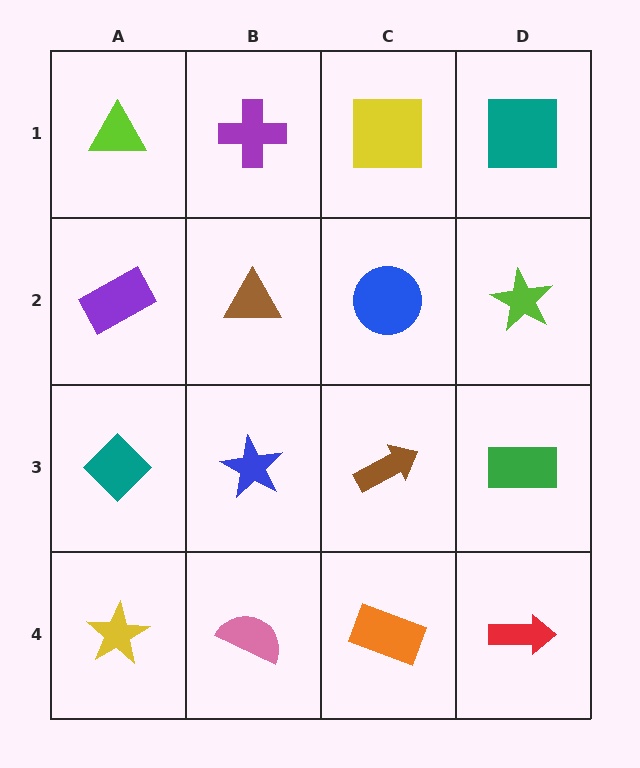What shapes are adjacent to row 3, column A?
A purple rectangle (row 2, column A), a yellow star (row 4, column A), a blue star (row 3, column B).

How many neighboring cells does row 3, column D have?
3.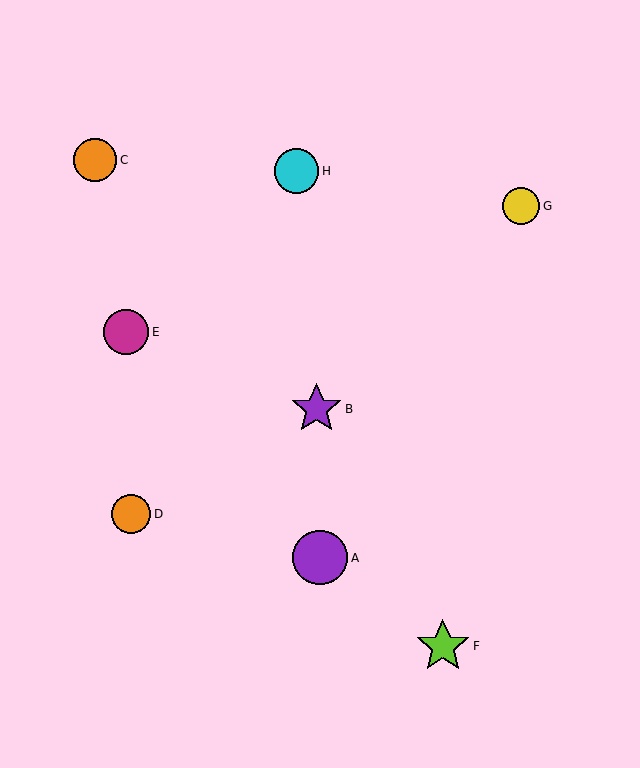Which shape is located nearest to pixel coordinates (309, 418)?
The purple star (labeled B) at (317, 409) is nearest to that location.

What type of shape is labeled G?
Shape G is a yellow circle.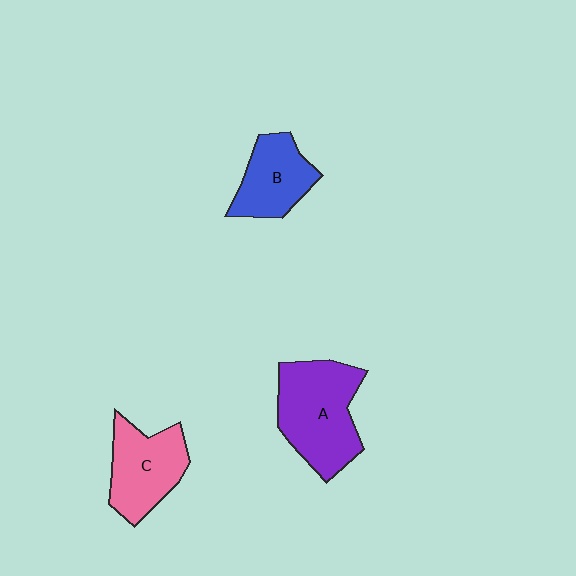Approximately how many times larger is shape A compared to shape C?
Approximately 1.3 times.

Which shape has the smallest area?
Shape B (blue).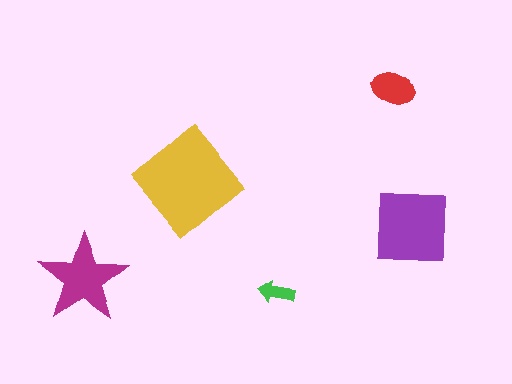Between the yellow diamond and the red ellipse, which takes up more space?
The yellow diamond.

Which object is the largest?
The yellow diamond.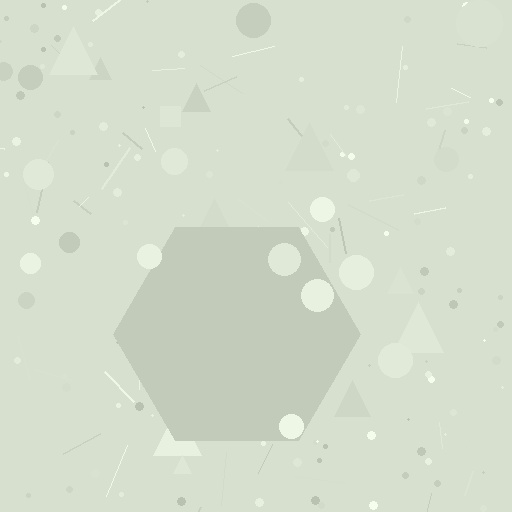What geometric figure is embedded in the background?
A hexagon is embedded in the background.